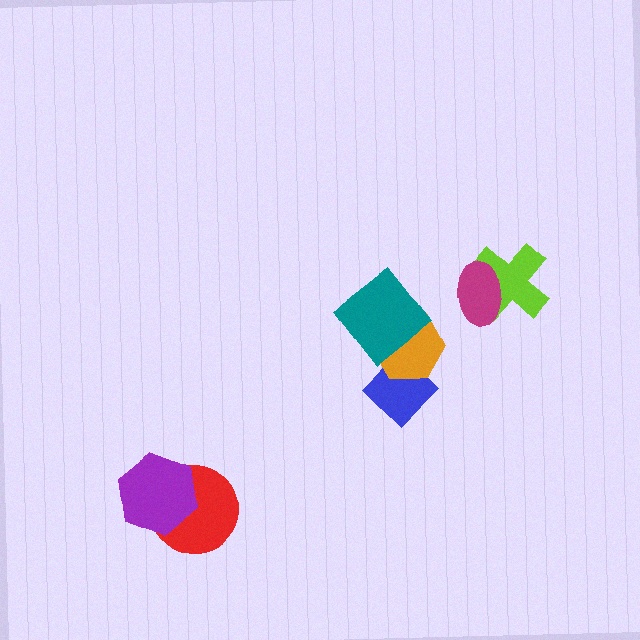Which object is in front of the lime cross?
The magenta ellipse is in front of the lime cross.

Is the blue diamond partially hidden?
Yes, it is partially covered by another shape.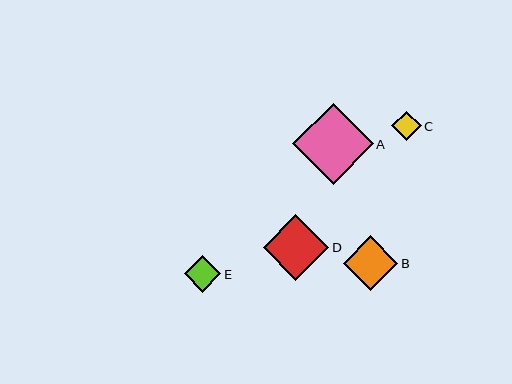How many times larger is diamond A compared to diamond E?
Diamond A is approximately 2.2 times the size of diamond E.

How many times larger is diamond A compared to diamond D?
Diamond A is approximately 1.2 times the size of diamond D.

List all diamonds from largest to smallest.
From largest to smallest: A, D, B, E, C.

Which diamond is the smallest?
Diamond C is the smallest with a size of approximately 30 pixels.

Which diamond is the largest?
Diamond A is the largest with a size of approximately 80 pixels.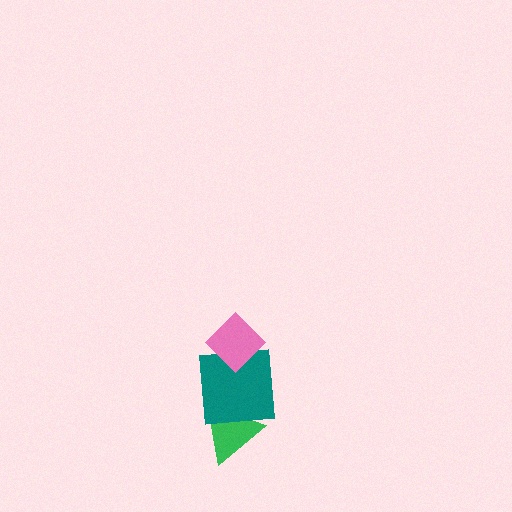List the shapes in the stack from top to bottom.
From top to bottom: the pink diamond, the teal square, the green triangle.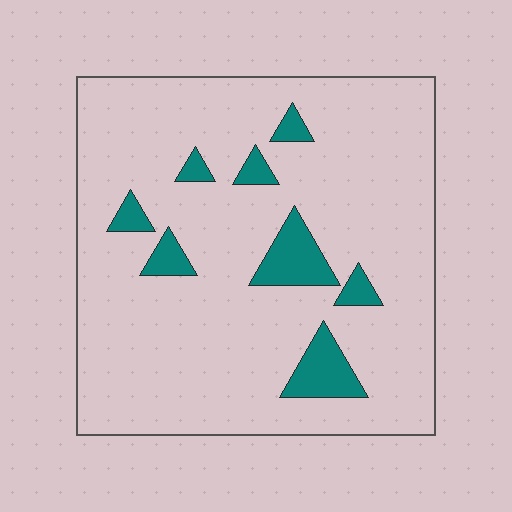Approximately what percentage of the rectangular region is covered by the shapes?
Approximately 10%.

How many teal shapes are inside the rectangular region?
8.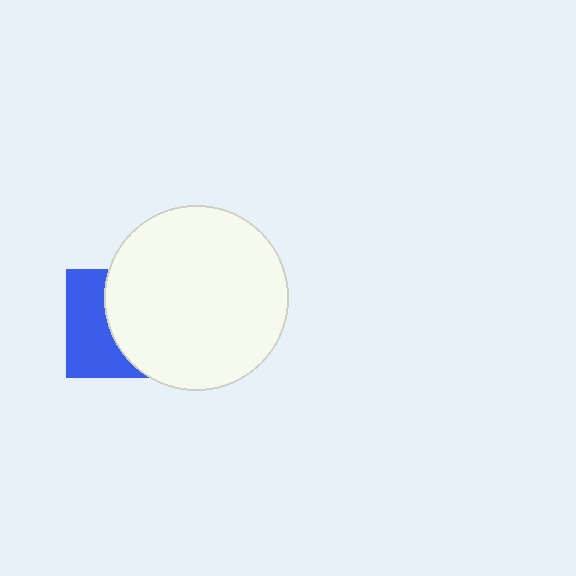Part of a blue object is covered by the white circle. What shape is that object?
It is a square.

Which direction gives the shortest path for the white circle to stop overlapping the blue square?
Moving right gives the shortest separation.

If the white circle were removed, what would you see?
You would see the complete blue square.